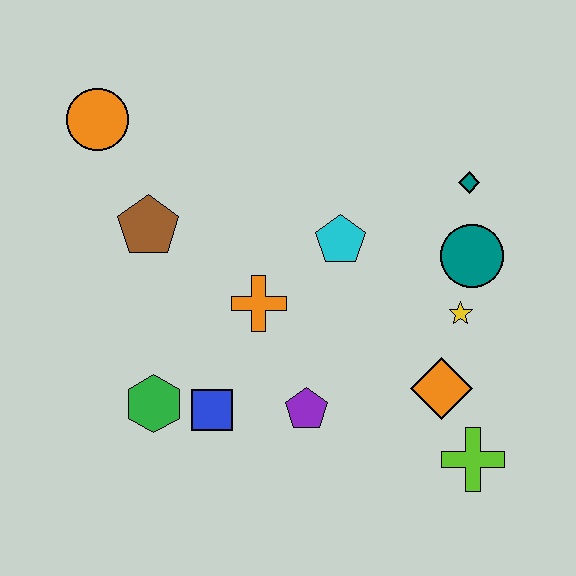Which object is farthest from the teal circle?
The orange circle is farthest from the teal circle.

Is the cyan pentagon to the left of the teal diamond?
Yes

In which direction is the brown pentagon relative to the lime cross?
The brown pentagon is to the left of the lime cross.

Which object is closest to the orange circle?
The brown pentagon is closest to the orange circle.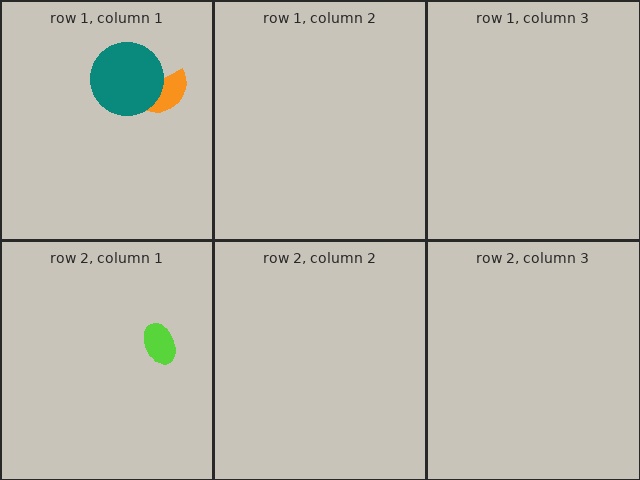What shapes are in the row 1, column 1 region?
The orange semicircle, the teal circle.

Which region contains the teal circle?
The row 1, column 1 region.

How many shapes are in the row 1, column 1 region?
2.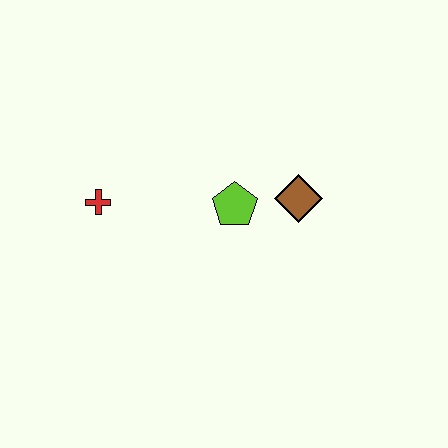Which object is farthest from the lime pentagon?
The red cross is farthest from the lime pentagon.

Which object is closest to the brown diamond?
The lime pentagon is closest to the brown diamond.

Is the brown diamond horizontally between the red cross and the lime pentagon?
No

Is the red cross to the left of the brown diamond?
Yes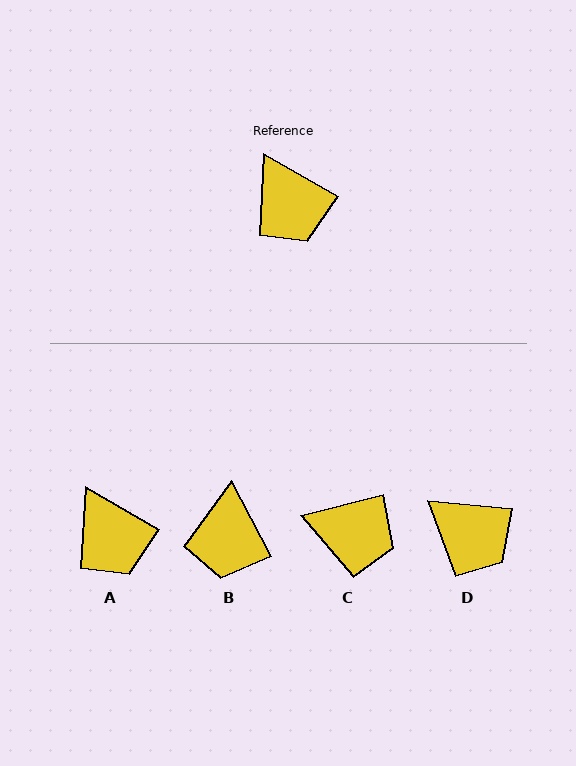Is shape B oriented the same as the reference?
No, it is off by about 33 degrees.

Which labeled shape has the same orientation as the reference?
A.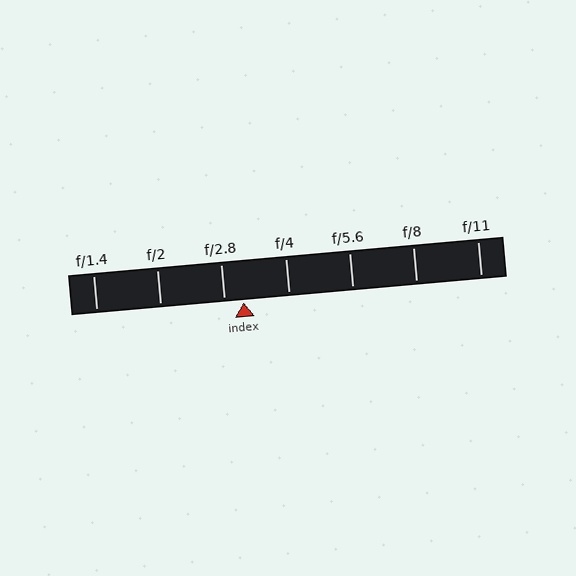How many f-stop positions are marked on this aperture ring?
There are 7 f-stop positions marked.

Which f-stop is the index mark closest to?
The index mark is closest to f/2.8.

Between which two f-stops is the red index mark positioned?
The index mark is between f/2.8 and f/4.